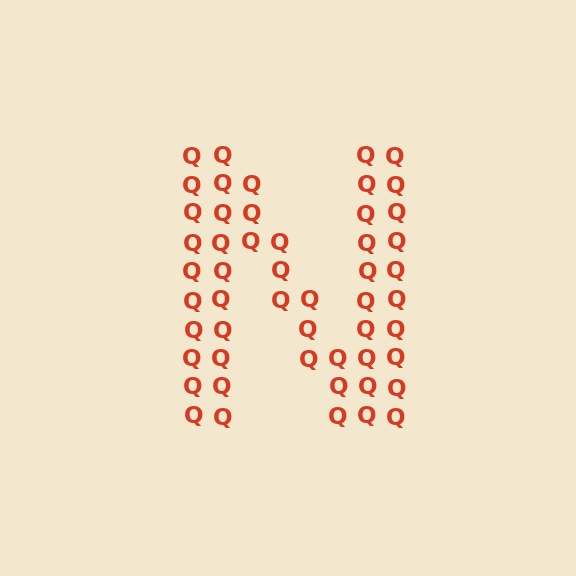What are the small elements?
The small elements are letter Q's.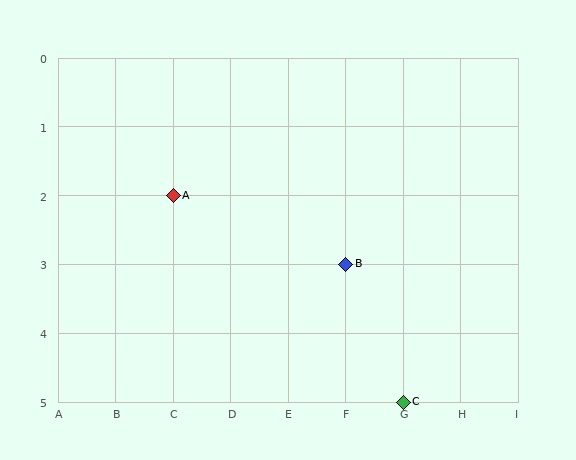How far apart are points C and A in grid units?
Points C and A are 4 columns and 3 rows apart (about 5.0 grid units diagonally).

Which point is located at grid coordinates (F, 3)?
Point B is at (F, 3).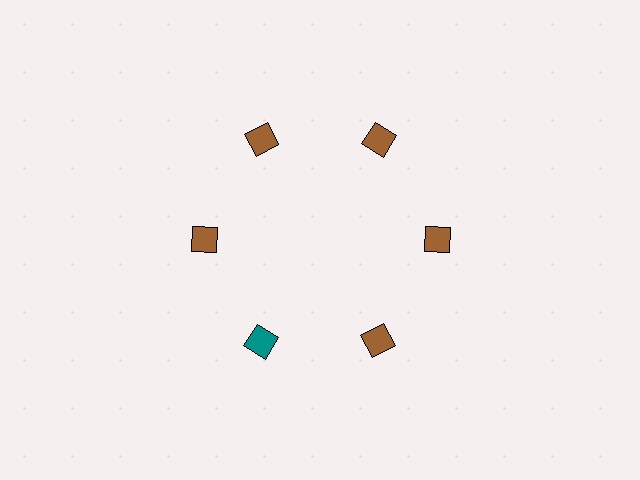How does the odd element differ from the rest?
It has a different color: teal instead of brown.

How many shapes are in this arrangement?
There are 6 shapes arranged in a ring pattern.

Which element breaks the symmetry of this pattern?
The teal diamond at roughly the 7 o'clock position breaks the symmetry. All other shapes are brown diamonds.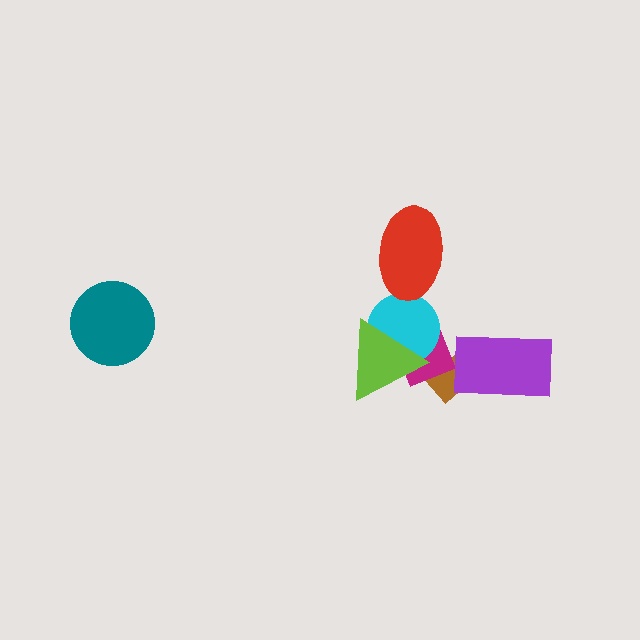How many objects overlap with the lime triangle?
2 objects overlap with the lime triangle.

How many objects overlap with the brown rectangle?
2 objects overlap with the brown rectangle.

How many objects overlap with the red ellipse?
0 objects overlap with the red ellipse.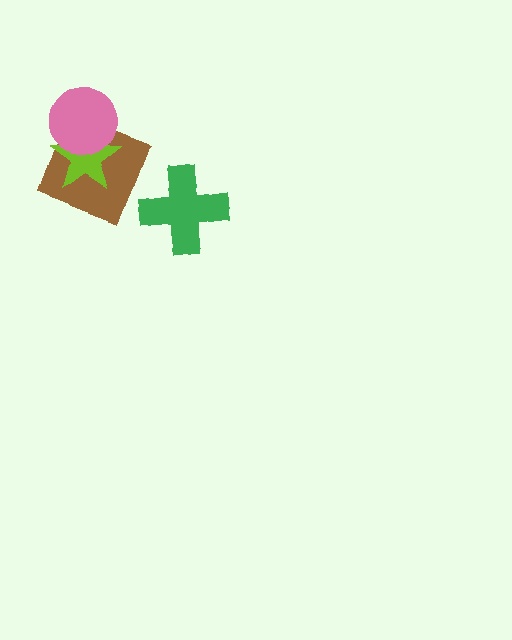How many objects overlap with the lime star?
2 objects overlap with the lime star.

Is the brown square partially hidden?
Yes, it is partially covered by another shape.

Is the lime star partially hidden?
Yes, it is partially covered by another shape.